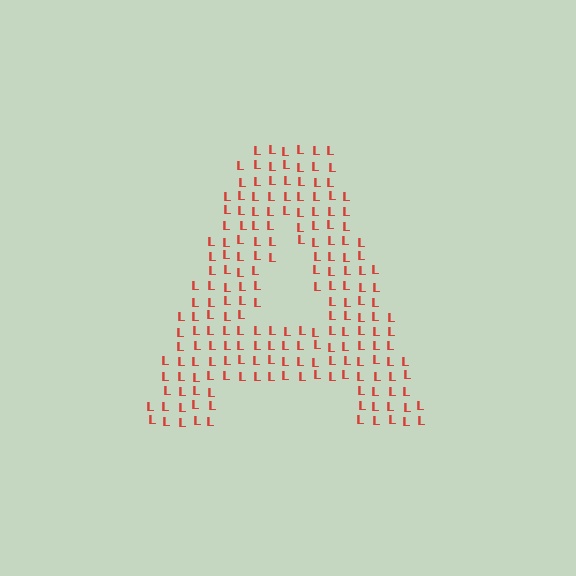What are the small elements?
The small elements are letter L's.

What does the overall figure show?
The overall figure shows the letter A.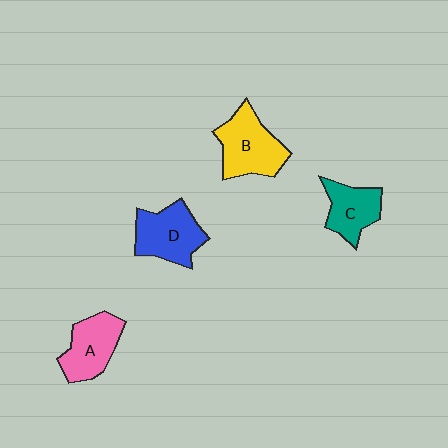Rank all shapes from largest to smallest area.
From largest to smallest: B (yellow), D (blue), A (pink), C (teal).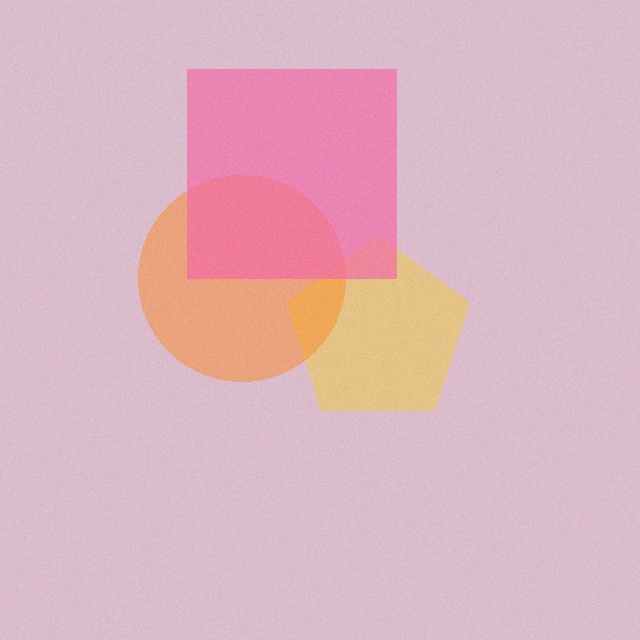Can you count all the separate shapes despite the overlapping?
Yes, there are 3 separate shapes.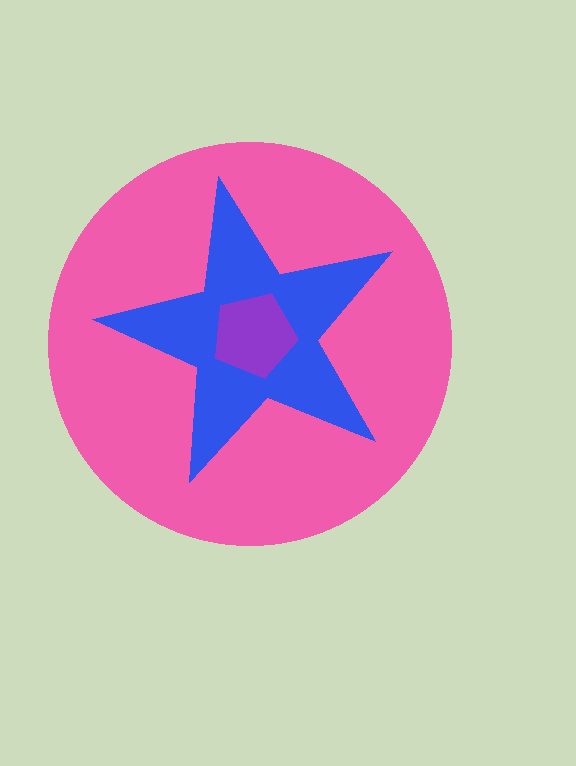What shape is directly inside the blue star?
The purple pentagon.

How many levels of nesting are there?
3.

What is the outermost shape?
The pink circle.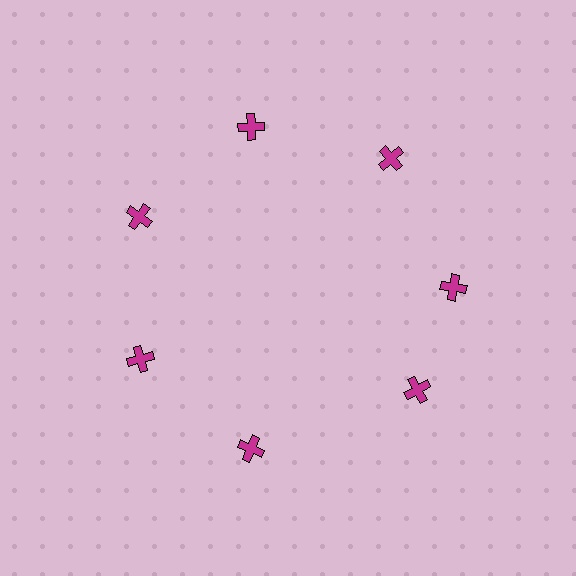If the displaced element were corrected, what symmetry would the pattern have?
It would have 7-fold rotational symmetry — the pattern would map onto itself every 51 degrees.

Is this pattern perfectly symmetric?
No. The 7 magenta crosses are arranged in a ring, but one element near the 5 o'clock position is rotated out of alignment along the ring, breaking the 7-fold rotational symmetry.